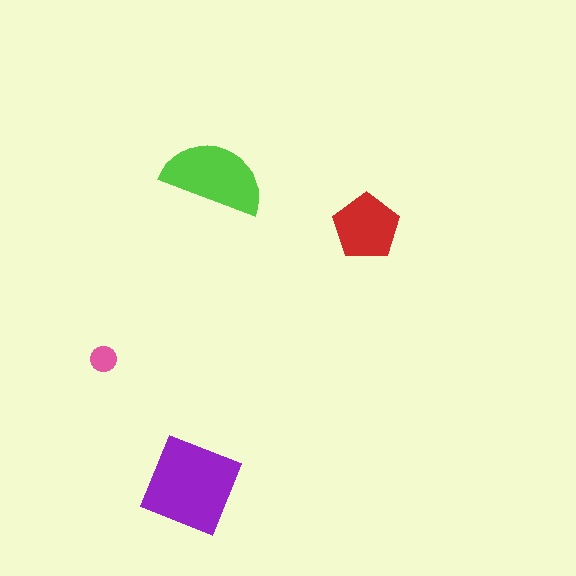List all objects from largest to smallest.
The purple diamond, the lime semicircle, the red pentagon, the pink circle.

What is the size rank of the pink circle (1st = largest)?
4th.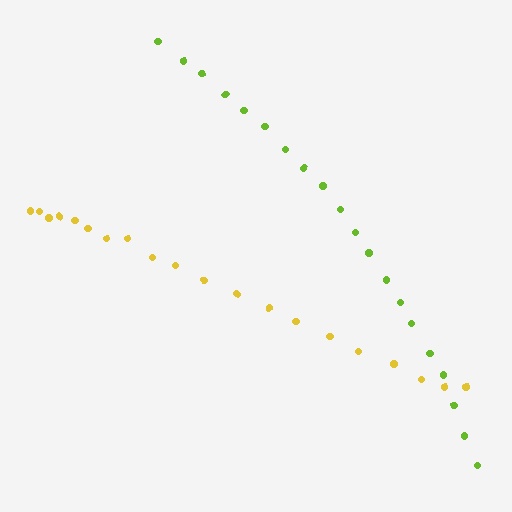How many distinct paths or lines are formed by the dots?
There are 2 distinct paths.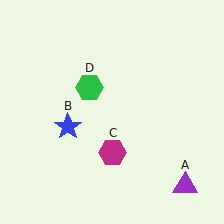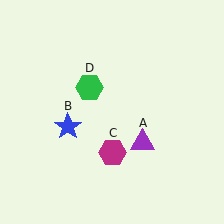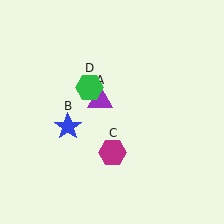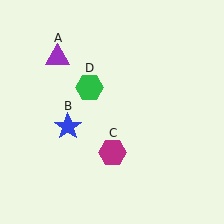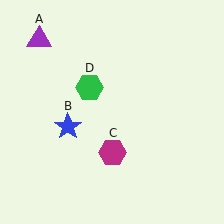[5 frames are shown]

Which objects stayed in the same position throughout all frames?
Blue star (object B) and magenta hexagon (object C) and green hexagon (object D) remained stationary.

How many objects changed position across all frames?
1 object changed position: purple triangle (object A).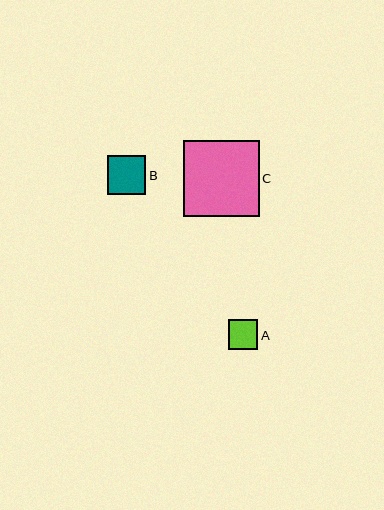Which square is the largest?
Square C is the largest with a size of approximately 75 pixels.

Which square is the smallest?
Square A is the smallest with a size of approximately 30 pixels.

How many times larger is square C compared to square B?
Square C is approximately 1.9 times the size of square B.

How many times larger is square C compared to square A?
Square C is approximately 2.6 times the size of square A.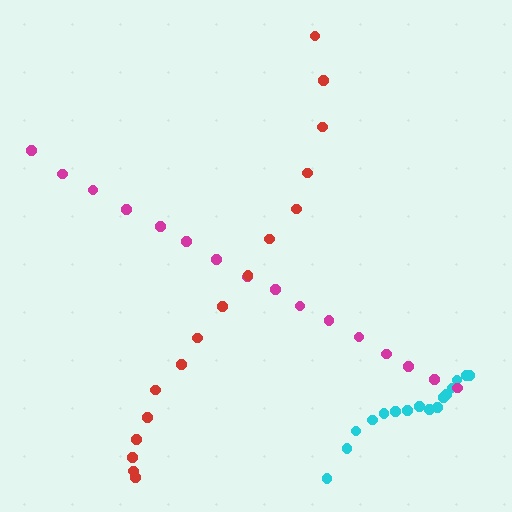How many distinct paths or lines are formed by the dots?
There are 3 distinct paths.